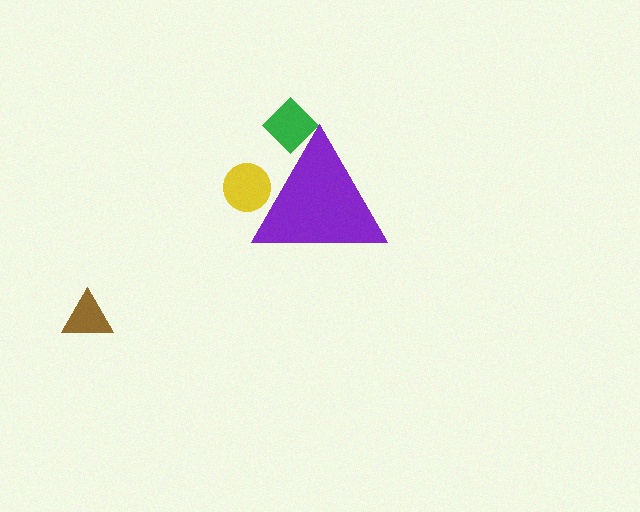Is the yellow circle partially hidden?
Yes, the yellow circle is partially hidden behind the purple triangle.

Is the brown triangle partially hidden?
No, the brown triangle is fully visible.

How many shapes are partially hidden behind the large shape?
2 shapes are partially hidden.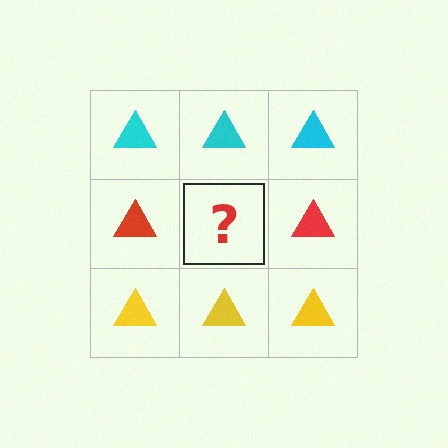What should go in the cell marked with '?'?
The missing cell should contain a red triangle.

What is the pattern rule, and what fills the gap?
The rule is that each row has a consistent color. The gap should be filled with a red triangle.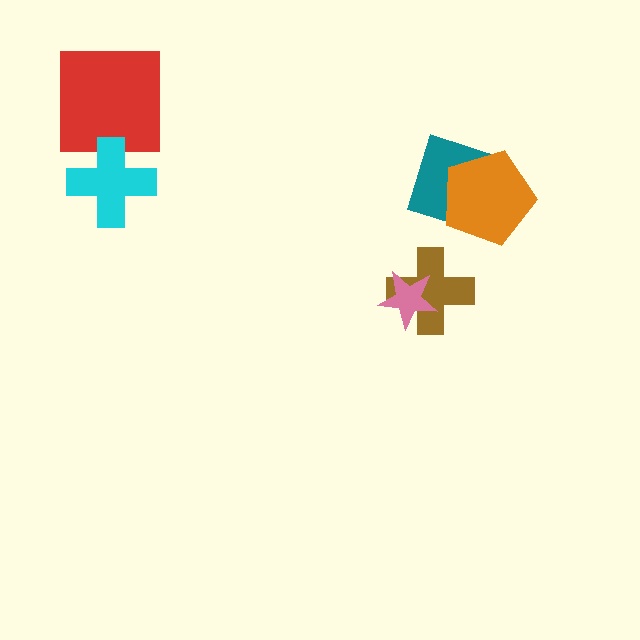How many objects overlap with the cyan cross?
1 object overlaps with the cyan cross.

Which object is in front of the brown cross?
The pink star is in front of the brown cross.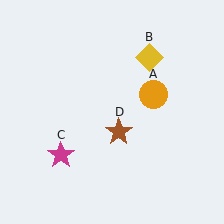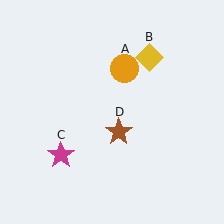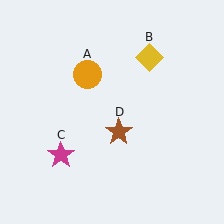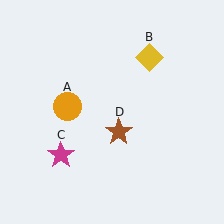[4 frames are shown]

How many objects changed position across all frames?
1 object changed position: orange circle (object A).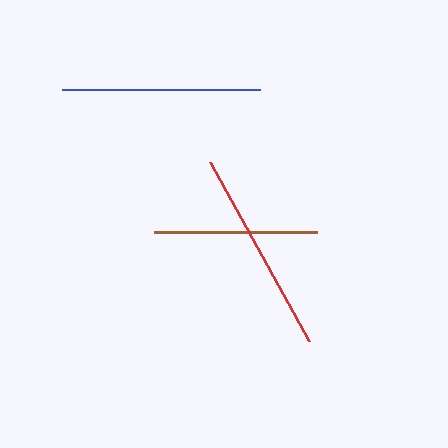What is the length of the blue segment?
The blue segment is approximately 199 pixels long.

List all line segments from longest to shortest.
From longest to shortest: red, blue, brown.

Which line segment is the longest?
The red line is the longest at approximately 205 pixels.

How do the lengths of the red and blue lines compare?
The red and blue lines are approximately the same length.